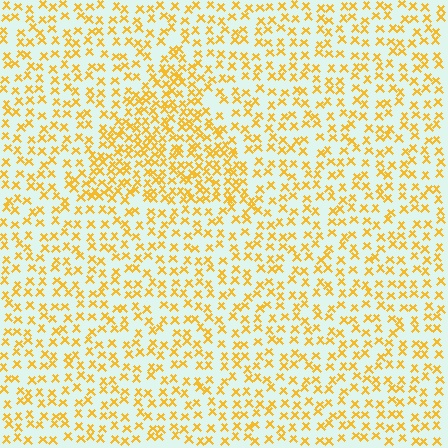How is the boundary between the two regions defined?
The boundary is defined by a change in element density (approximately 1.8x ratio). All elements are the same color, size, and shape.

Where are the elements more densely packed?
The elements are more densely packed inside the triangle boundary.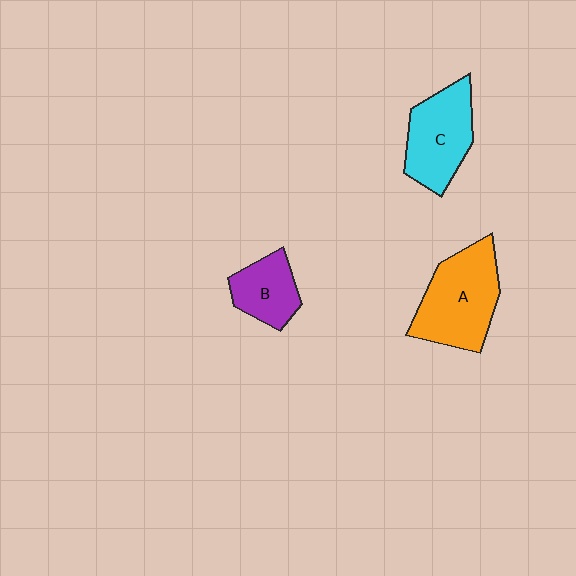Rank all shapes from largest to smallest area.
From largest to smallest: A (orange), C (cyan), B (purple).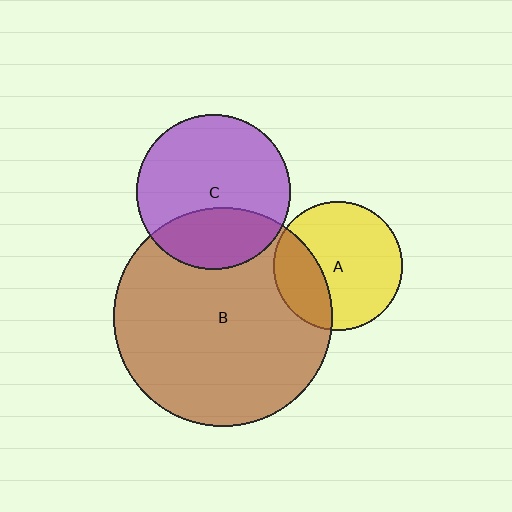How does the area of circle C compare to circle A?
Approximately 1.4 times.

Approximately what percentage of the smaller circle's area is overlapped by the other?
Approximately 30%.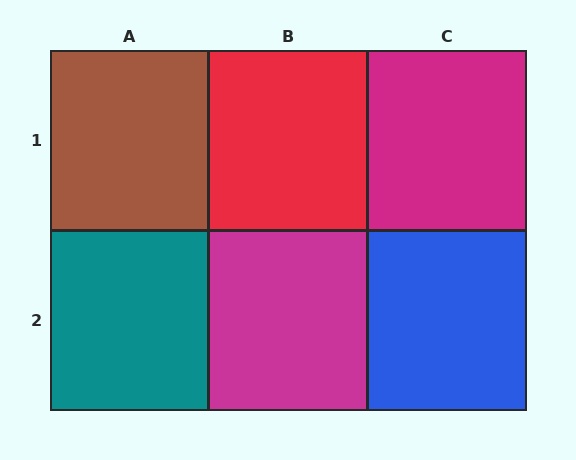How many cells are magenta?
2 cells are magenta.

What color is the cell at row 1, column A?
Brown.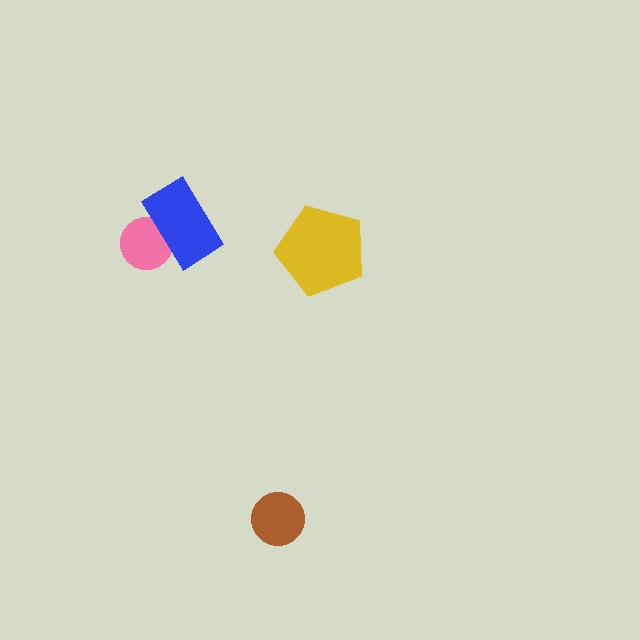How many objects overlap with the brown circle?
0 objects overlap with the brown circle.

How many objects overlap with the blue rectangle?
1 object overlaps with the blue rectangle.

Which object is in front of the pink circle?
The blue rectangle is in front of the pink circle.